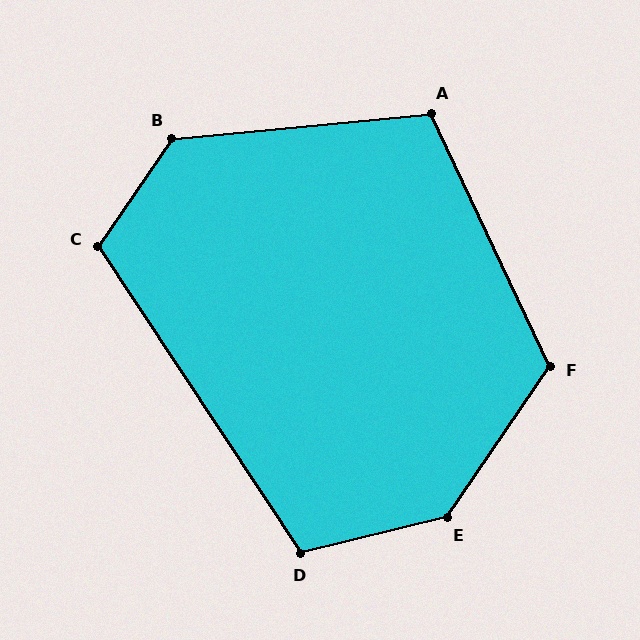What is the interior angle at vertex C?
Approximately 112 degrees (obtuse).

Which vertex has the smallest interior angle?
D, at approximately 109 degrees.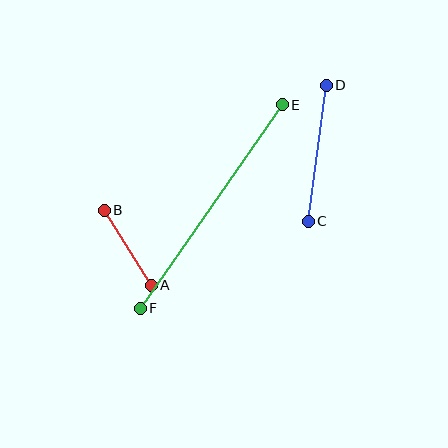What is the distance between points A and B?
The distance is approximately 88 pixels.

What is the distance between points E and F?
The distance is approximately 248 pixels.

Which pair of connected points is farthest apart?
Points E and F are farthest apart.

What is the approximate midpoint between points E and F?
The midpoint is at approximately (211, 207) pixels.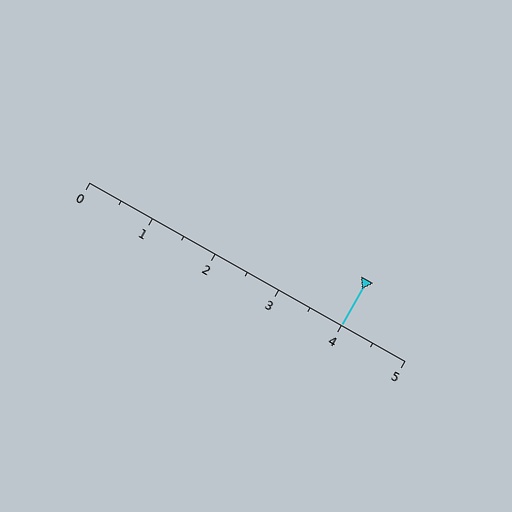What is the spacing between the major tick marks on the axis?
The major ticks are spaced 1 apart.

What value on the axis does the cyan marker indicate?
The marker indicates approximately 4.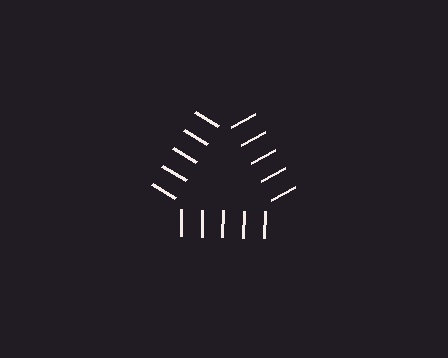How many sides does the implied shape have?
3 sides — the line-ends trace a triangle.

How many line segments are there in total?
15 — 5 along each of the 3 edges.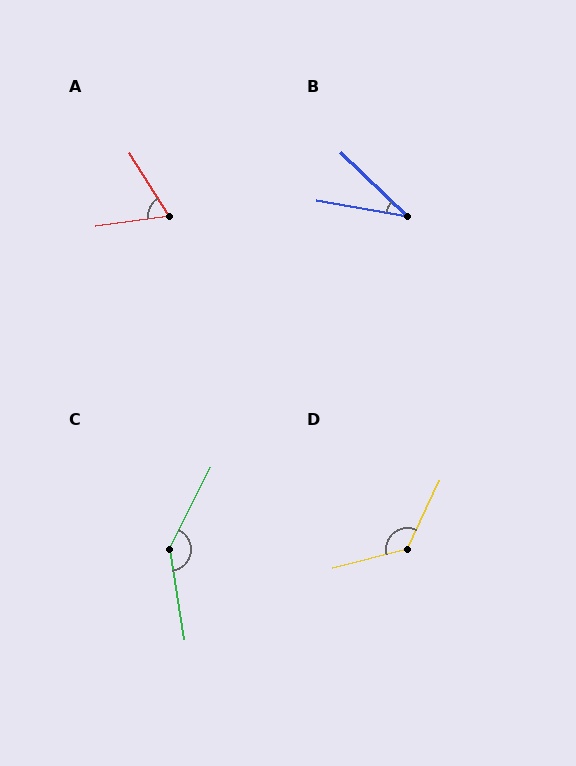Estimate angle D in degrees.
Approximately 130 degrees.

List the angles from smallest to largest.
B (34°), A (66°), D (130°), C (144°).